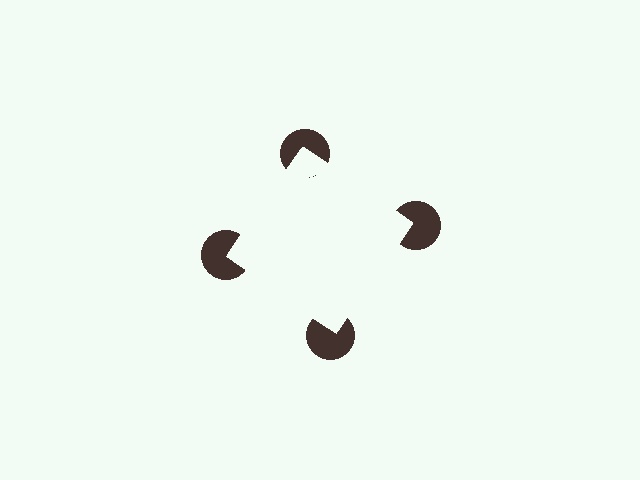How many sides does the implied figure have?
4 sides.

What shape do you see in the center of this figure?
An illusory square — its edges are inferred from the aligned wedge cuts in the pac-man discs, not physically drawn.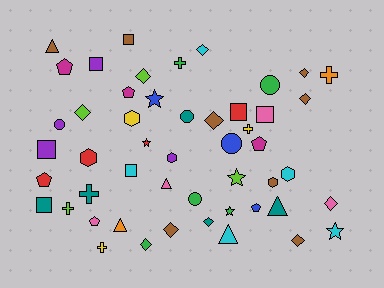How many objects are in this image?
There are 50 objects.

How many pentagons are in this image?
There are 6 pentagons.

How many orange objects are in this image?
There are 2 orange objects.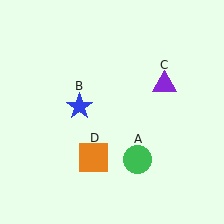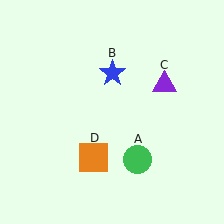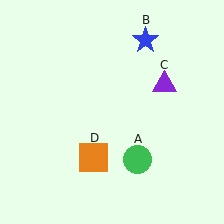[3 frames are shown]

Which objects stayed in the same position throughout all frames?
Green circle (object A) and purple triangle (object C) and orange square (object D) remained stationary.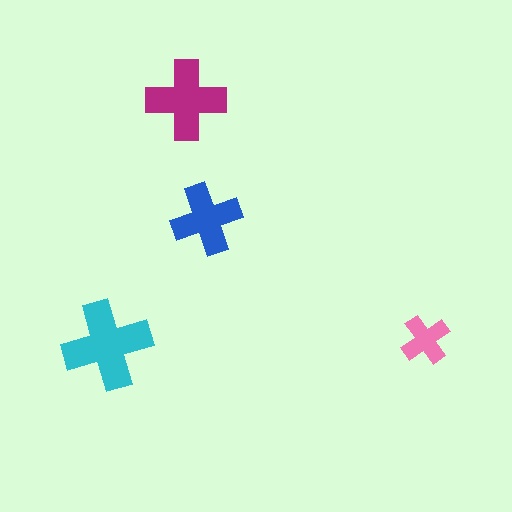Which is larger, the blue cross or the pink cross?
The blue one.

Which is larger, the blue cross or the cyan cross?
The cyan one.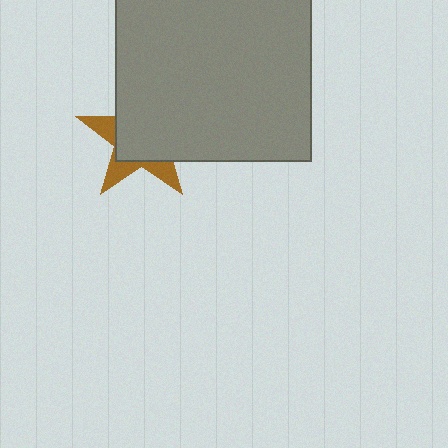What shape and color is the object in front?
The object in front is a gray square.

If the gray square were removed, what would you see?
You would see the complete brown star.